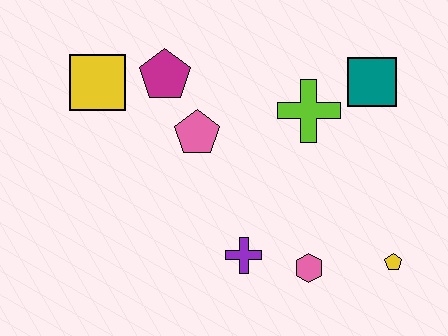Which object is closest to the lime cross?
The teal square is closest to the lime cross.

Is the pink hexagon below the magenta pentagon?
Yes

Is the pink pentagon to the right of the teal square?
No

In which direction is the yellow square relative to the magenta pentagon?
The yellow square is to the left of the magenta pentagon.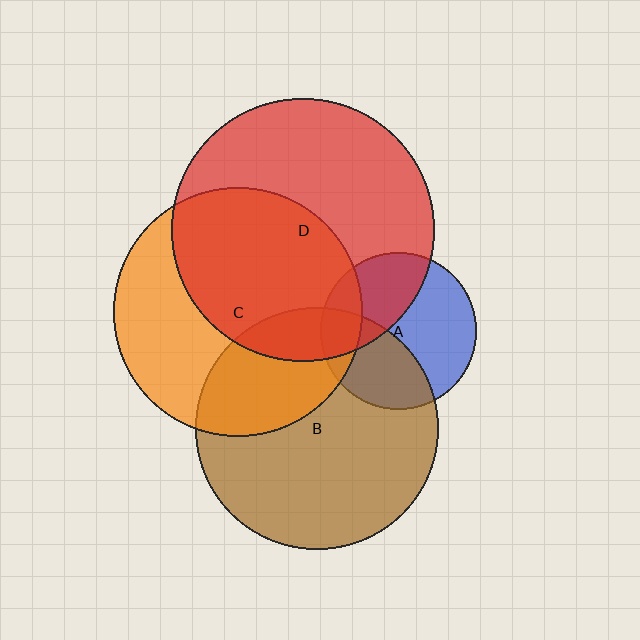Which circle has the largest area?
Circle D (red).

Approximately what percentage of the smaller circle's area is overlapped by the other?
Approximately 40%.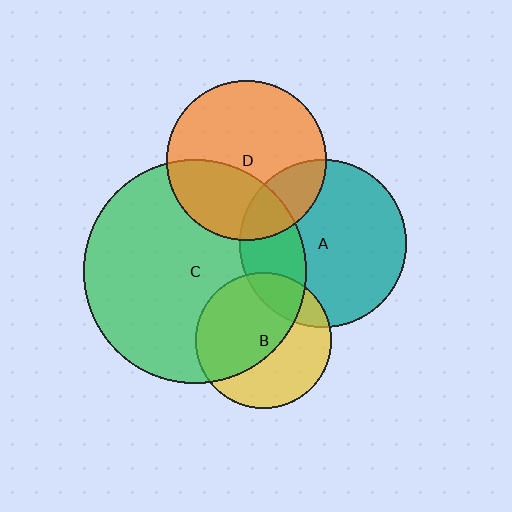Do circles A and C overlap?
Yes.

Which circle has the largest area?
Circle C (green).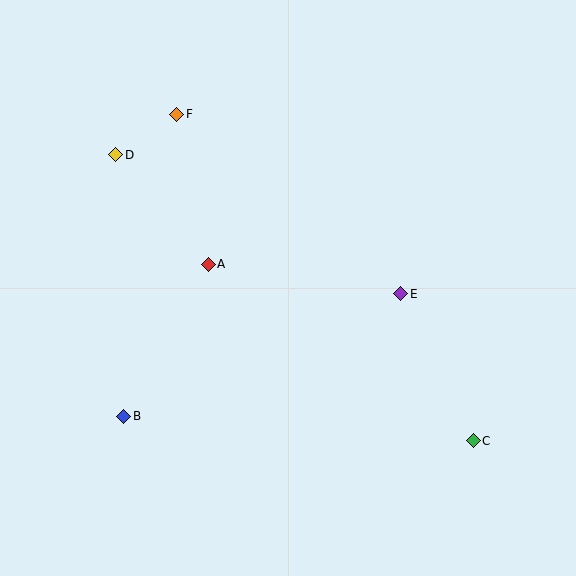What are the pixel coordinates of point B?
Point B is at (124, 416).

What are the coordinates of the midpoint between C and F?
The midpoint between C and F is at (325, 277).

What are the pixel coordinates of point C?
Point C is at (473, 441).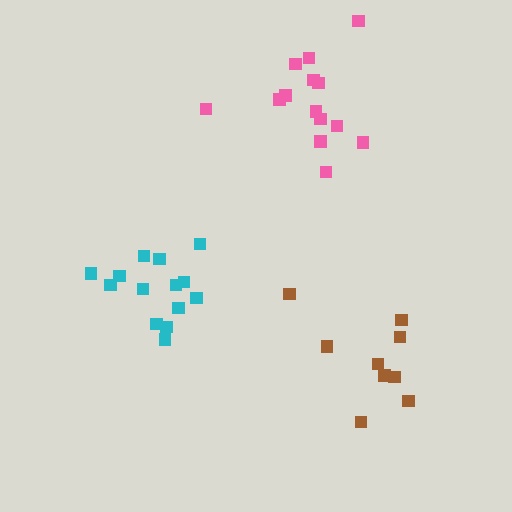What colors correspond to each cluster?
The clusters are colored: cyan, pink, brown.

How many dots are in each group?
Group 1: 14 dots, Group 2: 14 dots, Group 3: 9 dots (37 total).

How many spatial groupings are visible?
There are 3 spatial groupings.